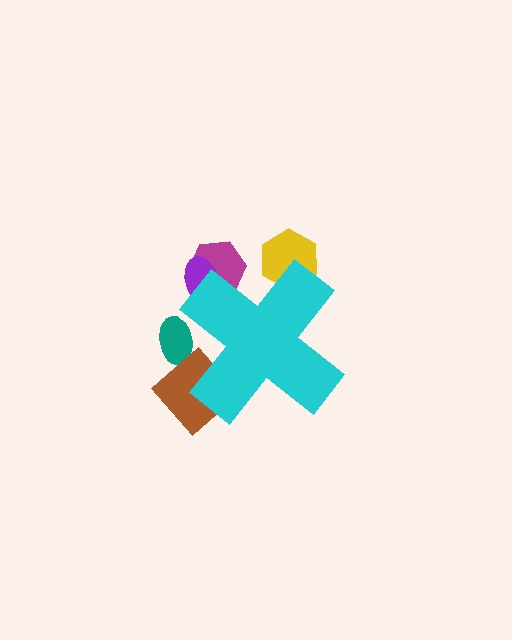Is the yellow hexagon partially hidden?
Yes, the yellow hexagon is partially hidden behind the cyan cross.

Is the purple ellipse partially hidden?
Yes, the purple ellipse is partially hidden behind the cyan cross.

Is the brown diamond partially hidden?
Yes, the brown diamond is partially hidden behind the cyan cross.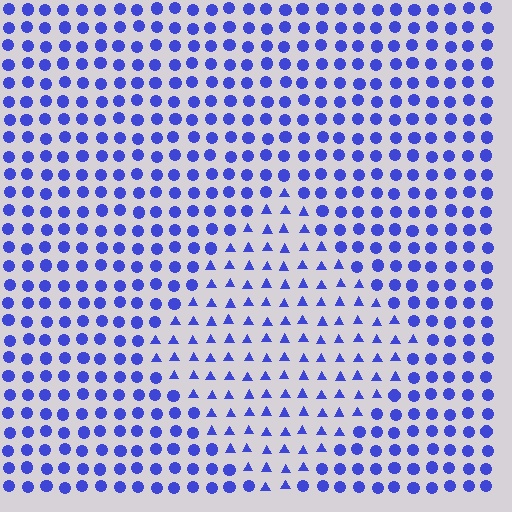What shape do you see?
I see a diamond.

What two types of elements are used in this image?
The image uses triangles inside the diamond region and circles outside it.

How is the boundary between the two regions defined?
The boundary is defined by a change in element shape: triangles inside vs. circles outside. All elements share the same color and spacing.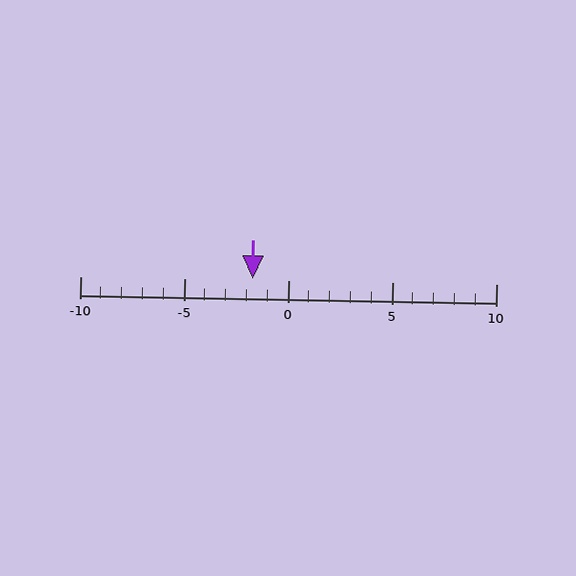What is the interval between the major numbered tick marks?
The major tick marks are spaced 5 units apart.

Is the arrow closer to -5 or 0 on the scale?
The arrow is closer to 0.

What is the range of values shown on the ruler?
The ruler shows values from -10 to 10.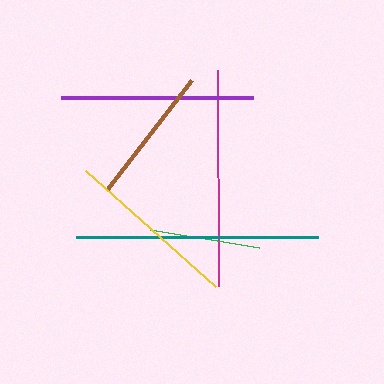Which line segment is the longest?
The teal line is the longest at approximately 242 pixels.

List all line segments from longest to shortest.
From longest to shortest: teal, magenta, purple, yellow, brown, green.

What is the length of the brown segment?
The brown segment is approximately 139 pixels long.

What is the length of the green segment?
The green segment is approximately 111 pixels long.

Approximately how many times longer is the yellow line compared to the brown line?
The yellow line is approximately 1.3 times the length of the brown line.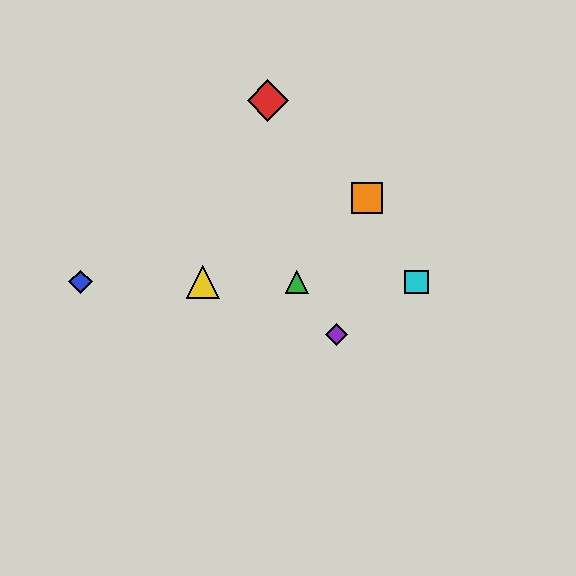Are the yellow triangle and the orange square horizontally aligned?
No, the yellow triangle is at y≈282 and the orange square is at y≈198.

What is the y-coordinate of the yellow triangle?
The yellow triangle is at y≈282.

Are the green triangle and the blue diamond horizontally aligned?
Yes, both are at y≈282.